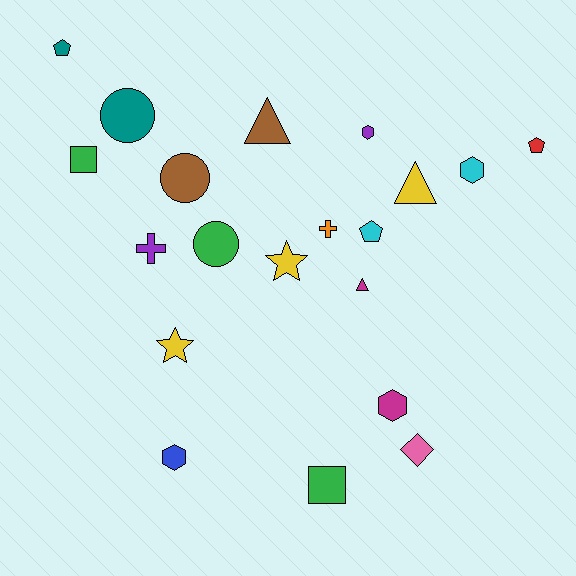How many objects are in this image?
There are 20 objects.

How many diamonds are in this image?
There is 1 diamond.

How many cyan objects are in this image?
There are 2 cyan objects.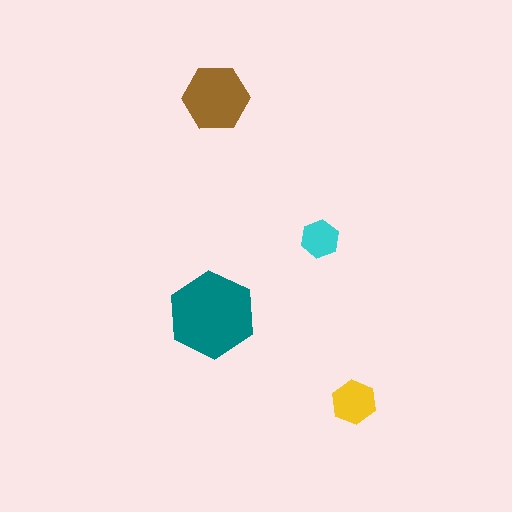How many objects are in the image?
There are 4 objects in the image.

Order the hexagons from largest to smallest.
the teal one, the brown one, the yellow one, the cyan one.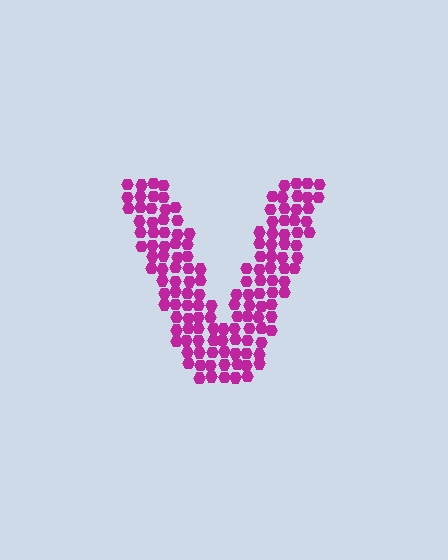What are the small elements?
The small elements are hexagons.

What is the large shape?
The large shape is the letter V.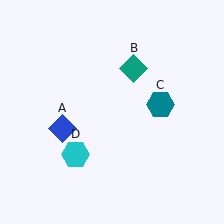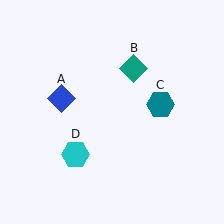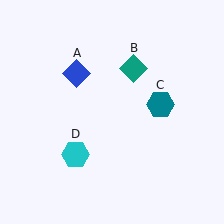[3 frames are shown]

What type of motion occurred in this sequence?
The blue diamond (object A) rotated clockwise around the center of the scene.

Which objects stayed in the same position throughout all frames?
Teal diamond (object B) and teal hexagon (object C) and cyan hexagon (object D) remained stationary.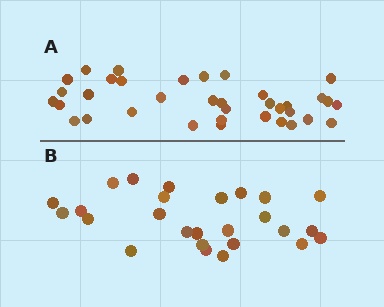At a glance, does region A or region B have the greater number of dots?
Region A (the top region) has more dots.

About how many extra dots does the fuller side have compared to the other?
Region A has roughly 10 or so more dots than region B.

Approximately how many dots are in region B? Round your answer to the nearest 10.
About 30 dots. (The exact count is 26, which rounds to 30.)